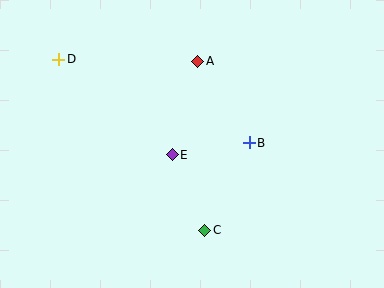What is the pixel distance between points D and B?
The distance between D and B is 208 pixels.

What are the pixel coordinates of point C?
Point C is at (205, 231).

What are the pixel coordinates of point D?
Point D is at (59, 59).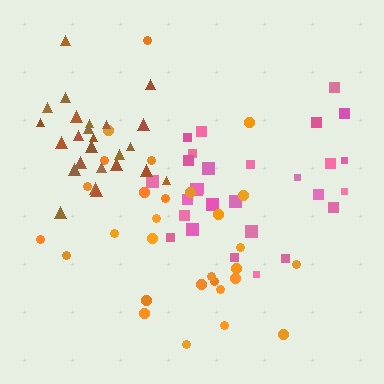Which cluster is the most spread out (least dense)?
Pink.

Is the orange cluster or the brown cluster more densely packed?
Brown.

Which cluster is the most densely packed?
Brown.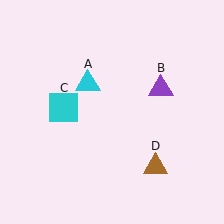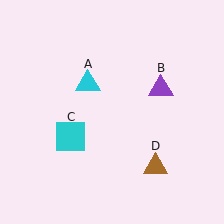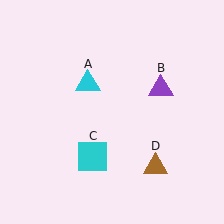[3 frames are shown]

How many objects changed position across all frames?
1 object changed position: cyan square (object C).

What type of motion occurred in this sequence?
The cyan square (object C) rotated counterclockwise around the center of the scene.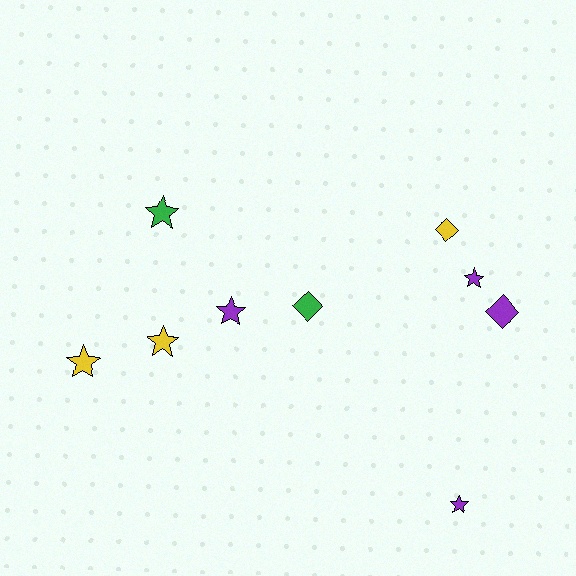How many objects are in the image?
There are 9 objects.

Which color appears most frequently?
Purple, with 4 objects.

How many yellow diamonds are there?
There is 1 yellow diamond.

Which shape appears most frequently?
Star, with 6 objects.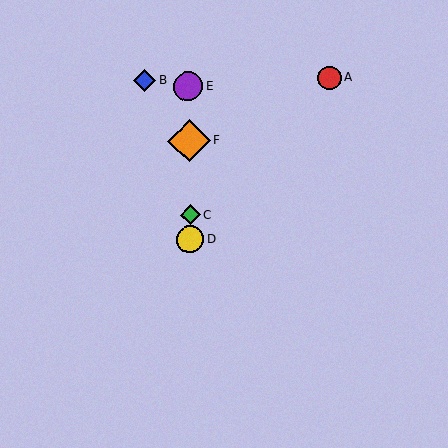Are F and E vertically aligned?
Yes, both are at x≈189.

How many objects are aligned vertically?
4 objects (C, D, E, F) are aligned vertically.